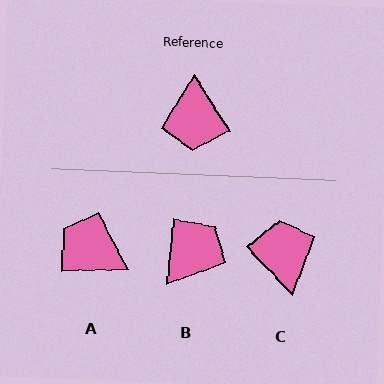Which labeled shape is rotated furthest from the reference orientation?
C, about 169 degrees away.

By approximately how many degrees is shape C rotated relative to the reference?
Approximately 169 degrees clockwise.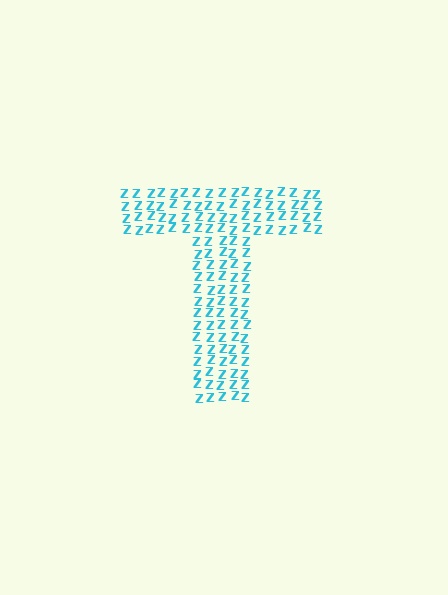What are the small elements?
The small elements are letter Z's.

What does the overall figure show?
The overall figure shows the letter T.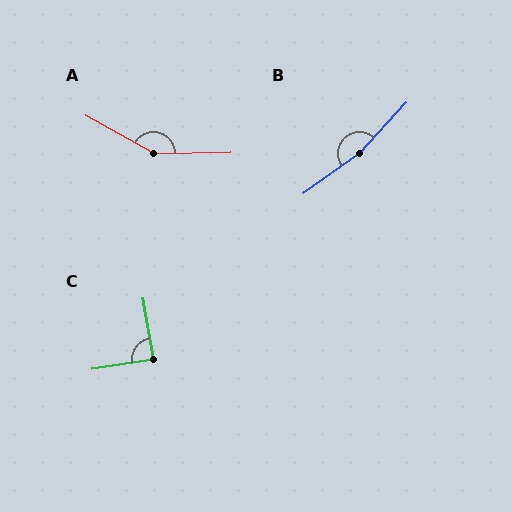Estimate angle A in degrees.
Approximately 150 degrees.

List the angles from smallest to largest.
C (89°), A (150°), B (168°).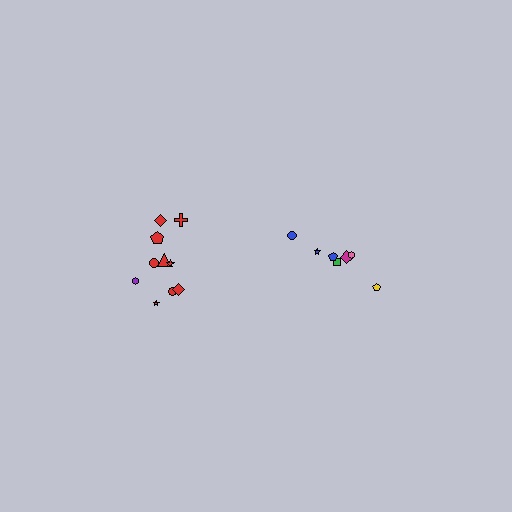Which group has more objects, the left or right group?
The left group.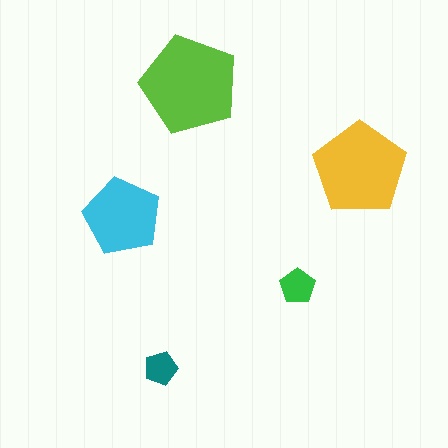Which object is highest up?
The lime pentagon is topmost.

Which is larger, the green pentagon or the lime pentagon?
The lime one.